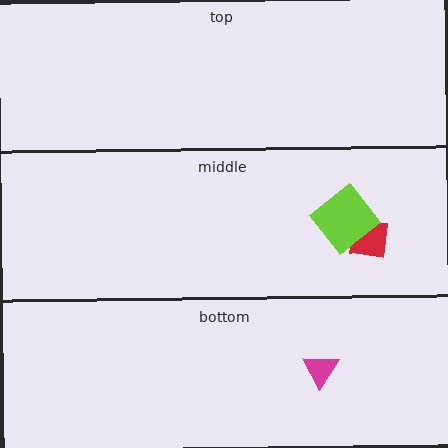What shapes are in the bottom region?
The magenta triangle.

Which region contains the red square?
The middle region.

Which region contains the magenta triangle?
The bottom region.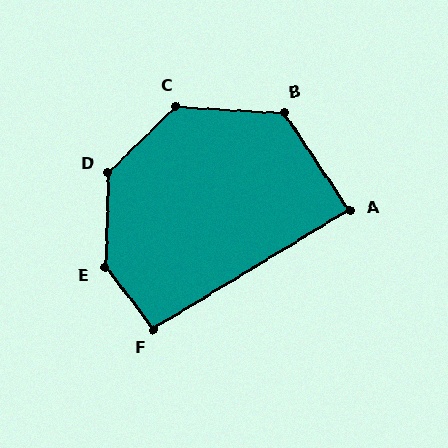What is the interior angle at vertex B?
Approximately 127 degrees (obtuse).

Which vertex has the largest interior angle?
E, at approximately 140 degrees.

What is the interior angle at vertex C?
Approximately 133 degrees (obtuse).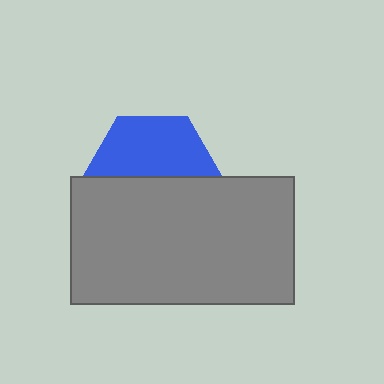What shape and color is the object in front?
The object in front is a gray rectangle.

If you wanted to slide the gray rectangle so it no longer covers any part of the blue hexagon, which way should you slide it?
Slide it down — that is the most direct way to separate the two shapes.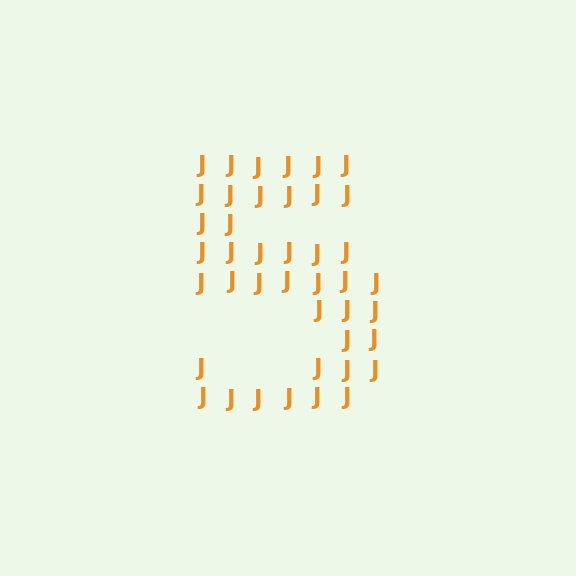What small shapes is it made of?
It is made of small letter J's.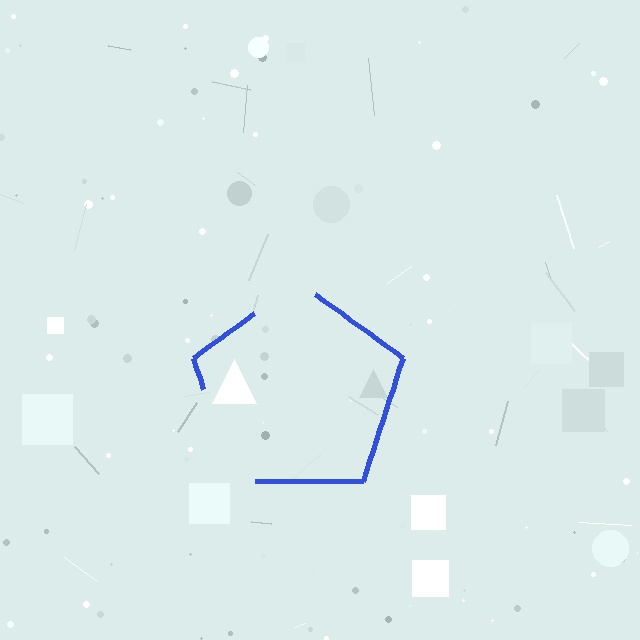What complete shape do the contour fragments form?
The contour fragments form a pentagon.